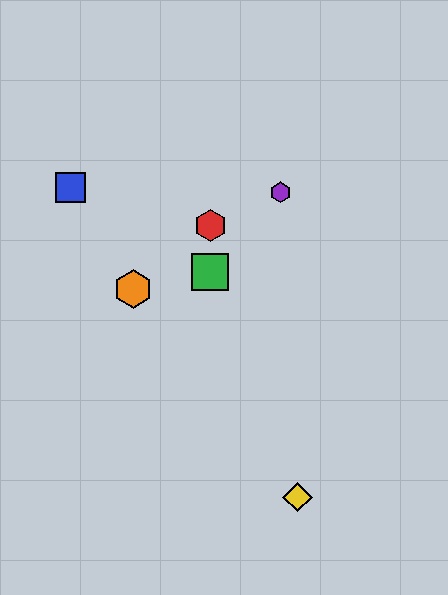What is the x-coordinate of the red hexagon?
The red hexagon is at x≈210.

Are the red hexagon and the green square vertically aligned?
Yes, both are at x≈210.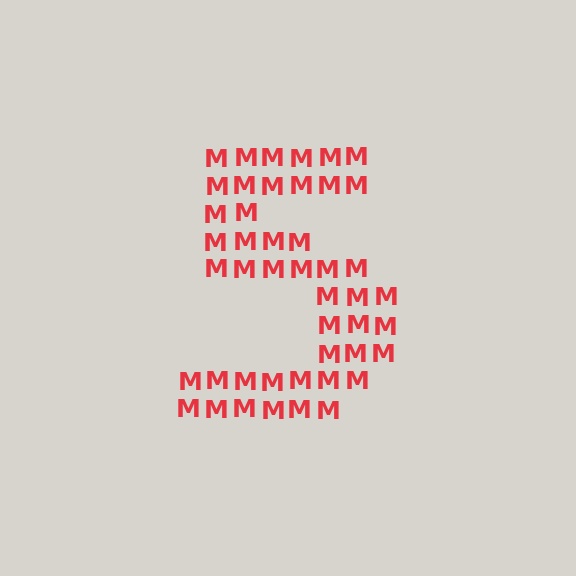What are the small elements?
The small elements are letter M's.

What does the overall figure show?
The overall figure shows the digit 5.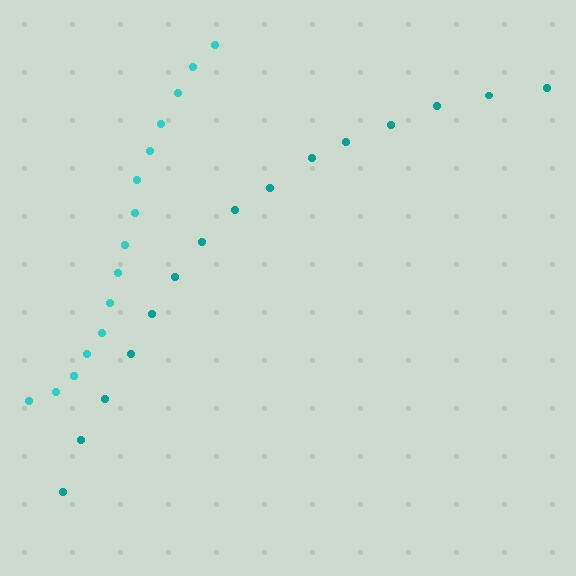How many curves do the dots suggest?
There are 2 distinct paths.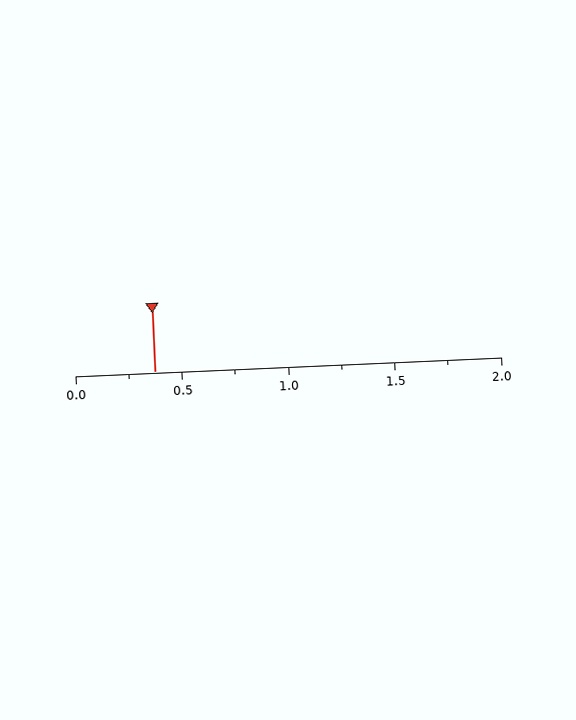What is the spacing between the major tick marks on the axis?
The major ticks are spaced 0.5 apart.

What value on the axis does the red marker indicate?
The marker indicates approximately 0.38.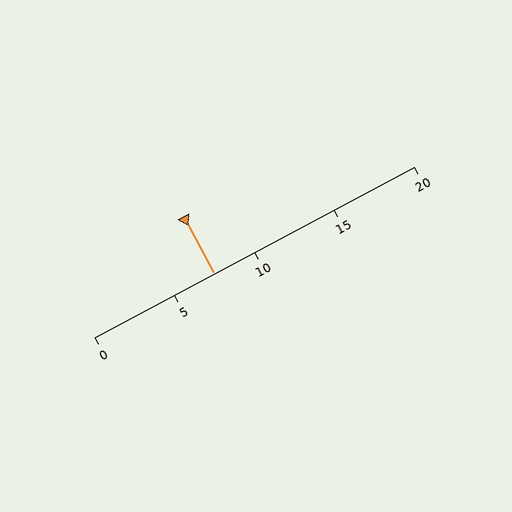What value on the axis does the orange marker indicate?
The marker indicates approximately 7.5.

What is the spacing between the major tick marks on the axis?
The major ticks are spaced 5 apart.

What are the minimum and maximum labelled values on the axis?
The axis runs from 0 to 20.